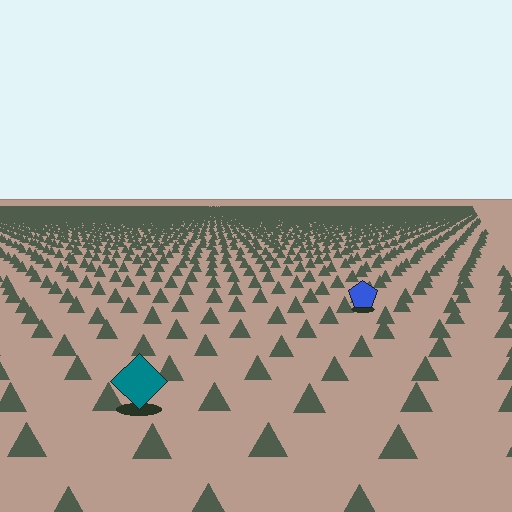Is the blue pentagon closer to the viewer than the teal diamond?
No. The teal diamond is closer — you can tell from the texture gradient: the ground texture is coarser near it.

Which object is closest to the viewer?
The teal diamond is closest. The texture marks near it are larger and more spread out.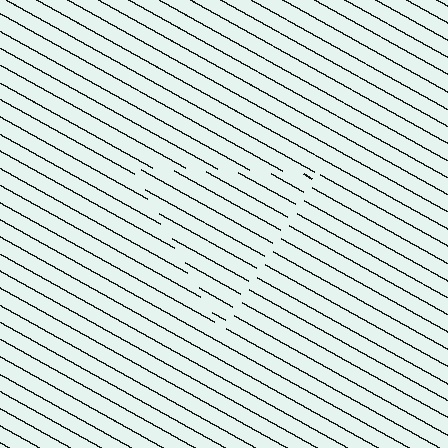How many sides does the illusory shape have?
3 sides — the line-ends trace a triangle.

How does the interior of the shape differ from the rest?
The interior of the shape contains the same grating, shifted by half a period — the contour is defined by the phase discontinuity where line-ends from the inner and outer gratings abut.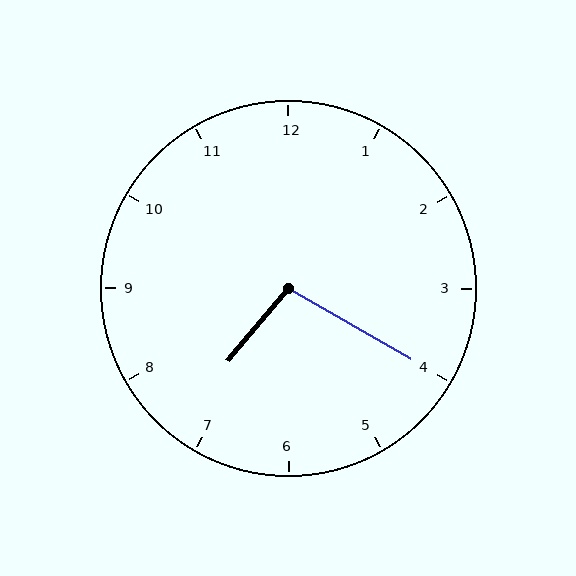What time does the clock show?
7:20.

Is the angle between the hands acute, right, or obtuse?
It is obtuse.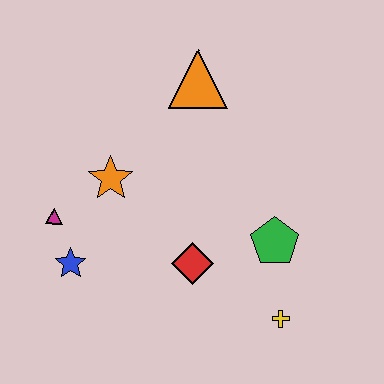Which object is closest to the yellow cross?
The green pentagon is closest to the yellow cross.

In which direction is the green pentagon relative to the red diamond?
The green pentagon is to the right of the red diamond.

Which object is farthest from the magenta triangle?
The yellow cross is farthest from the magenta triangle.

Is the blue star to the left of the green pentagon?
Yes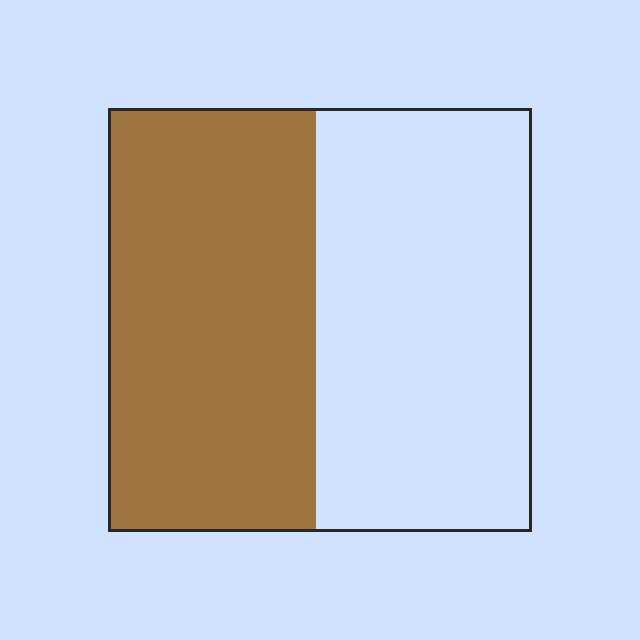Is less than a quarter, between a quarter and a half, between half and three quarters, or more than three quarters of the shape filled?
Between a quarter and a half.